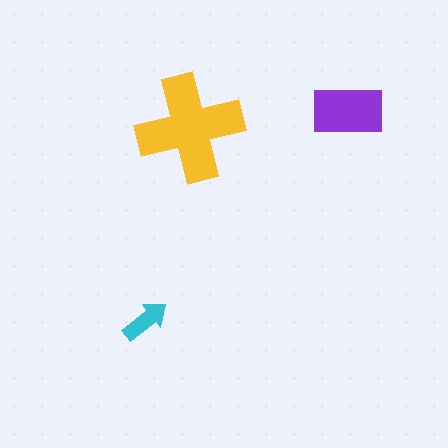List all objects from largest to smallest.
The yellow cross, the purple rectangle, the cyan arrow.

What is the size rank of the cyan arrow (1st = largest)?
3rd.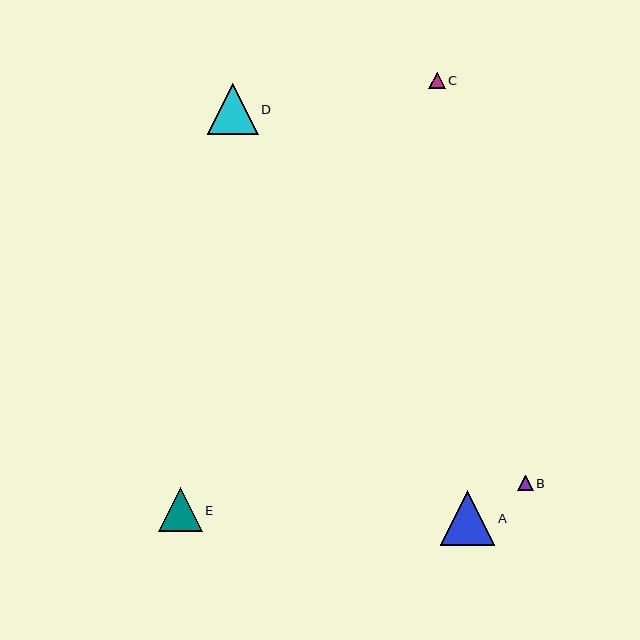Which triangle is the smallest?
Triangle B is the smallest with a size of approximately 16 pixels.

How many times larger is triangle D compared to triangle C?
Triangle D is approximately 3.1 times the size of triangle C.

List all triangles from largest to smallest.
From largest to smallest: A, D, E, C, B.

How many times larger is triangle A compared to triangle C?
Triangle A is approximately 3.3 times the size of triangle C.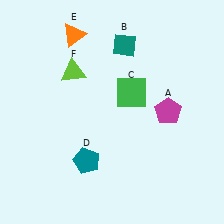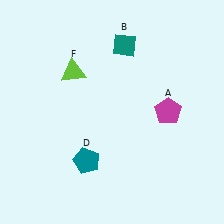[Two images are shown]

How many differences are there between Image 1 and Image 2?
There are 2 differences between the two images.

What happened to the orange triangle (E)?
The orange triangle (E) was removed in Image 2. It was in the top-left area of Image 1.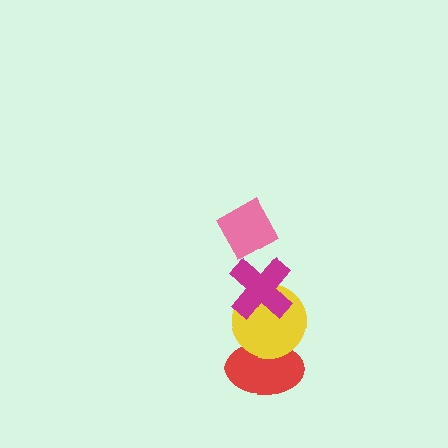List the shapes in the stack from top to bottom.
From top to bottom: the pink diamond, the magenta cross, the yellow circle, the red ellipse.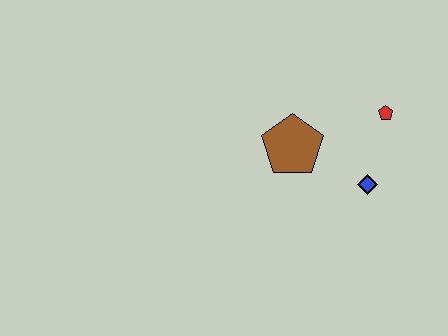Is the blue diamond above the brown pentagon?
No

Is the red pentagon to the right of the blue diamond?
Yes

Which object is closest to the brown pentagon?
The blue diamond is closest to the brown pentagon.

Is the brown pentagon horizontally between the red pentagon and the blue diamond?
No